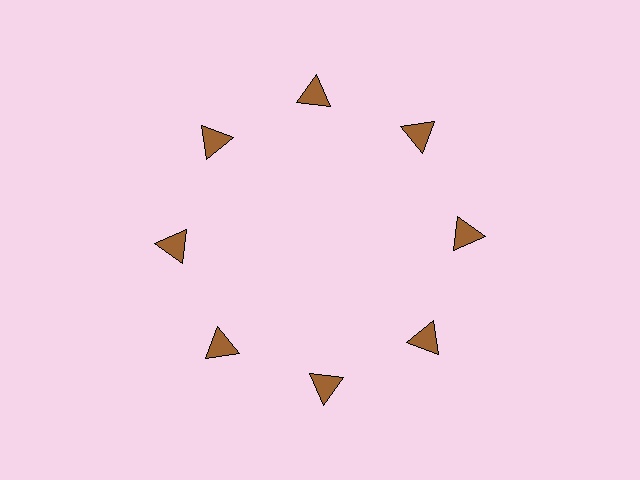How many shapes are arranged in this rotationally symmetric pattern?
There are 8 shapes, arranged in 8 groups of 1.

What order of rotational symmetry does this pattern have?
This pattern has 8-fold rotational symmetry.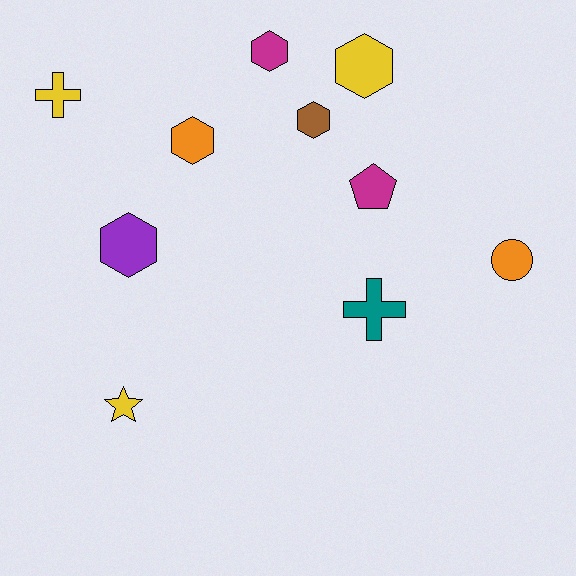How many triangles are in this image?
There are no triangles.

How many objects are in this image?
There are 10 objects.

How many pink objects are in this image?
There are no pink objects.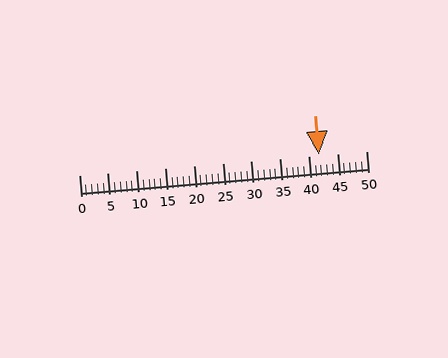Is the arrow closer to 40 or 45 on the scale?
The arrow is closer to 40.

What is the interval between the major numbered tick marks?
The major tick marks are spaced 5 units apart.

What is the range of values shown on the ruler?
The ruler shows values from 0 to 50.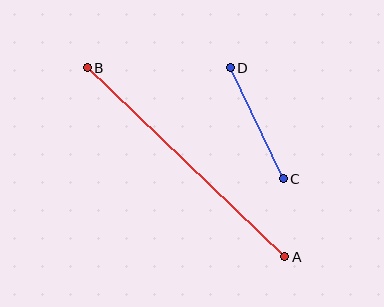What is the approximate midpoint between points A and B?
The midpoint is at approximately (186, 162) pixels.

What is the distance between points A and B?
The distance is approximately 274 pixels.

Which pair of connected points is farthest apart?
Points A and B are farthest apart.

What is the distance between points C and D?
The distance is approximately 123 pixels.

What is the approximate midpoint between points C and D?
The midpoint is at approximately (257, 123) pixels.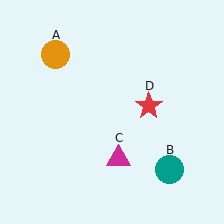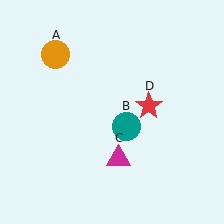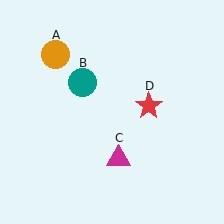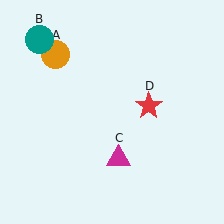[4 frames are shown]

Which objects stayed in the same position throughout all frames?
Orange circle (object A) and magenta triangle (object C) and red star (object D) remained stationary.